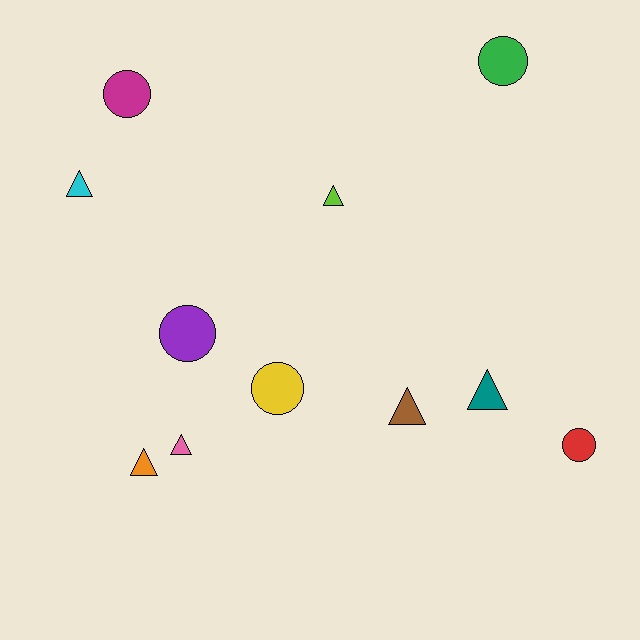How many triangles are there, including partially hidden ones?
There are 6 triangles.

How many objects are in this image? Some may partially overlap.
There are 11 objects.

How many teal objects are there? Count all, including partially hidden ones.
There is 1 teal object.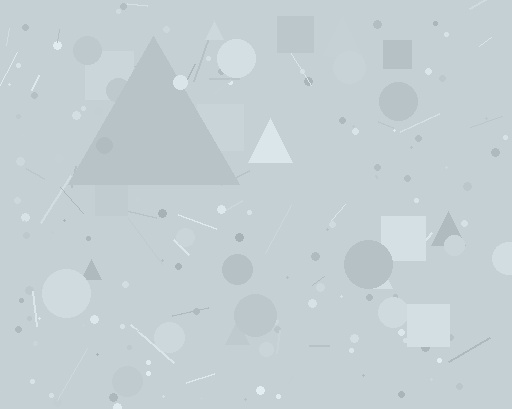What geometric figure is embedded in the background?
A triangle is embedded in the background.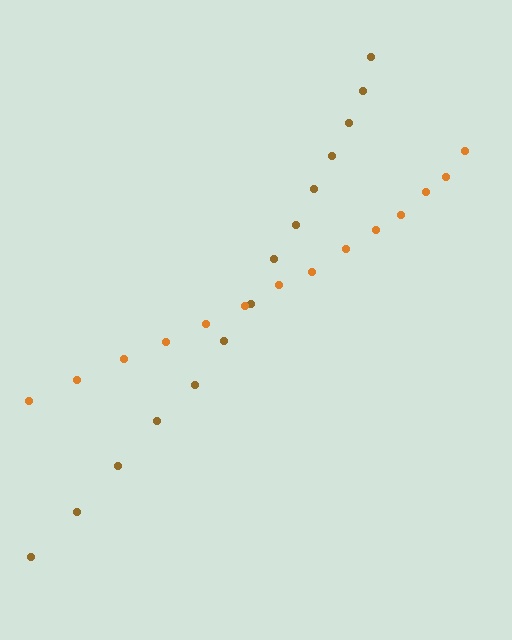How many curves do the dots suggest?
There are 2 distinct paths.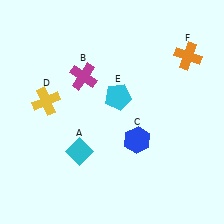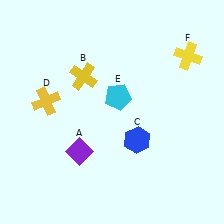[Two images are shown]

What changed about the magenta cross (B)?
In Image 1, B is magenta. In Image 2, it changed to yellow.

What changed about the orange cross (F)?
In Image 1, F is orange. In Image 2, it changed to yellow.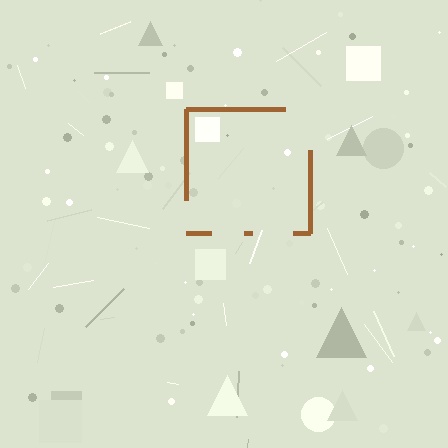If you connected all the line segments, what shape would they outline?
They would outline a square.